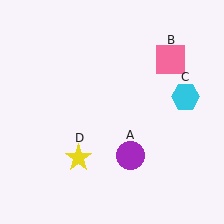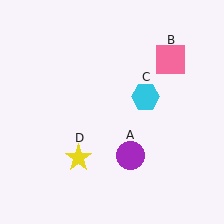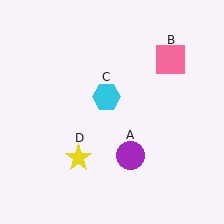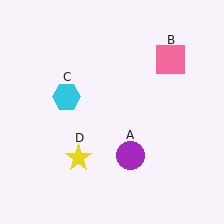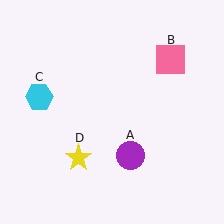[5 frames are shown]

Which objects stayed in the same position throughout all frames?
Purple circle (object A) and pink square (object B) and yellow star (object D) remained stationary.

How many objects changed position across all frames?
1 object changed position: cyan hexagon (object C).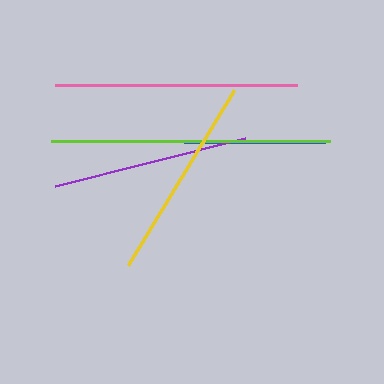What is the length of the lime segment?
The lime segment is approximately 279 pixels long.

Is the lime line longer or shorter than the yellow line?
The lime line is longer than the yellow line.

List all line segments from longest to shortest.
From longest to shortest: lime, pink, yellow, purple, blue.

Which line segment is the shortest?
The blue line is the shortest at approximately 141 pixels.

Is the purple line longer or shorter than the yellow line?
The yellow line is longer than the purple line.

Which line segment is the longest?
The lime line is the longest at approximately 279 pixels.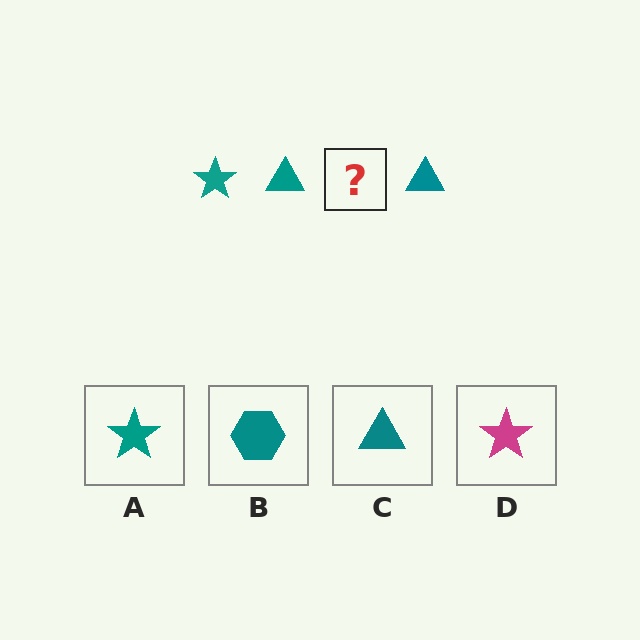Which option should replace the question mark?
Option A.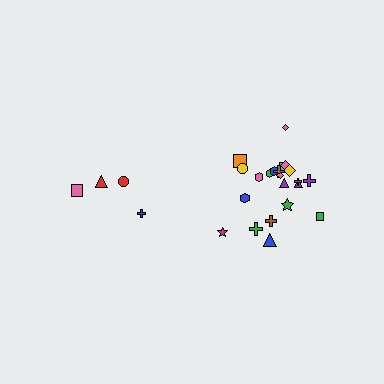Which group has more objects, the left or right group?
The right group.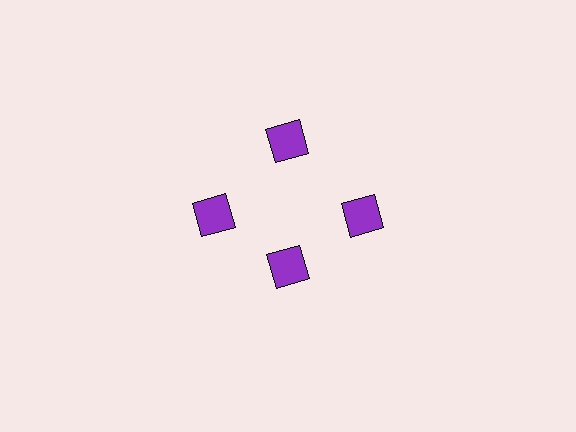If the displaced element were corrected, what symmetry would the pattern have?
It would have 4-fold rotational symmetry — the pattern would map onto itself every 90 degrees.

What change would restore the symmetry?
The symmetry would be restored by moving it outward, back onto the ring so that all 4 squares sit at equal angles and equal distance from the center.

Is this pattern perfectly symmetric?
No. The 4 purple squares are arranged in a ring, but one element near the 6 o'clock position is pulled inward toward the center, breaking the 4-fold rotational symmetry.